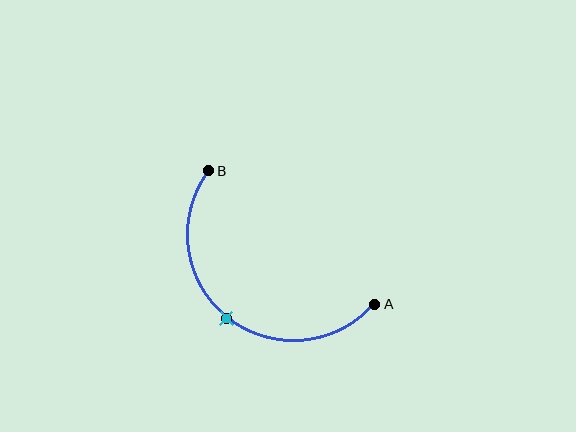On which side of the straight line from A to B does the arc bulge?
The arc bulges below and to the left of the straight line connecting A and B.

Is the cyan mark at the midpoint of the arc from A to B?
Yes. The cyan mark lies on the arc at equal arc-length from both A and B — it is the arc midpoint.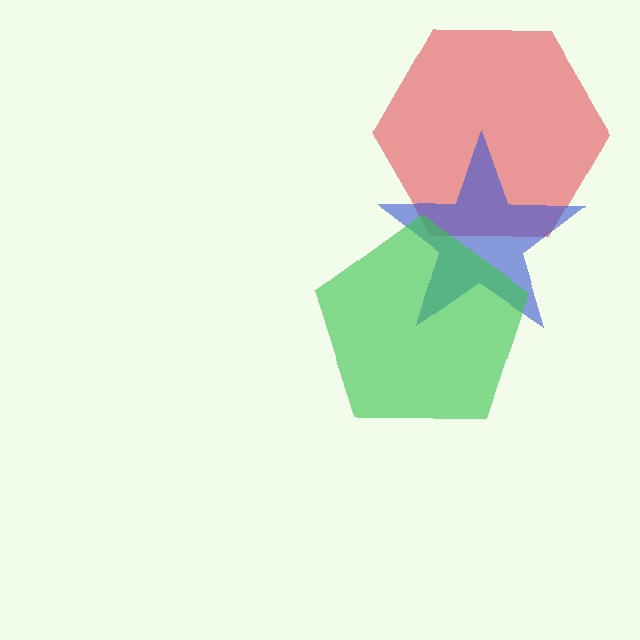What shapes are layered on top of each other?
The layered shapes are: a red hexagon, a blue star, a green pentagon.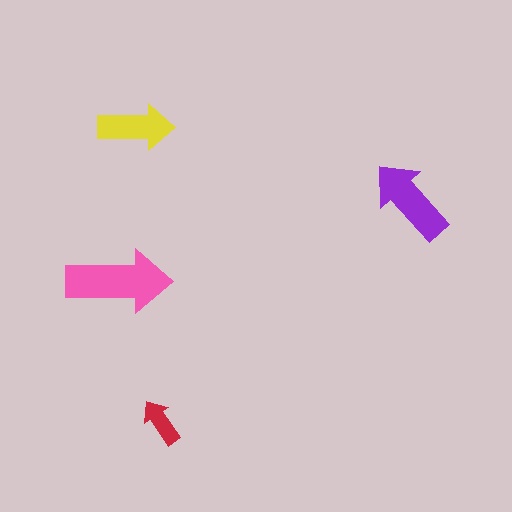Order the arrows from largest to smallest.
the pink one, the purple one, the yellow one, the red one.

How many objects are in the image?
There are 4 objects in the image.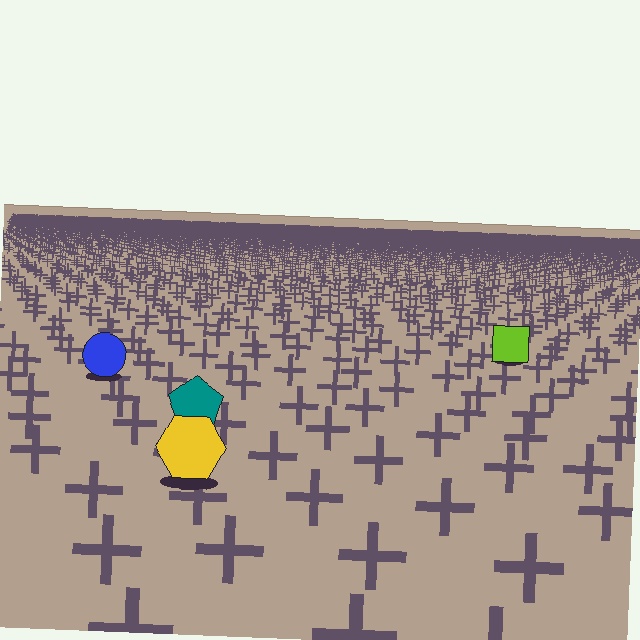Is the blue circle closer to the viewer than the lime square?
Yes. The blue circle is closer — you can tell from the texture gradient: the ground texture is coarser near it.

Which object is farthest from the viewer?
The lime square is farthest from the viewer. It appears smaller and the ground texture around it is denser.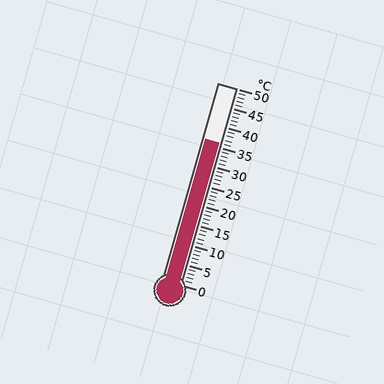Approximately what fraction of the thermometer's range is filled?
The thermometer is filled to approximately 70% of its range.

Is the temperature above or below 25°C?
The temperature is above 25°C.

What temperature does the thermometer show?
The thermometer shows approximately 36°C.